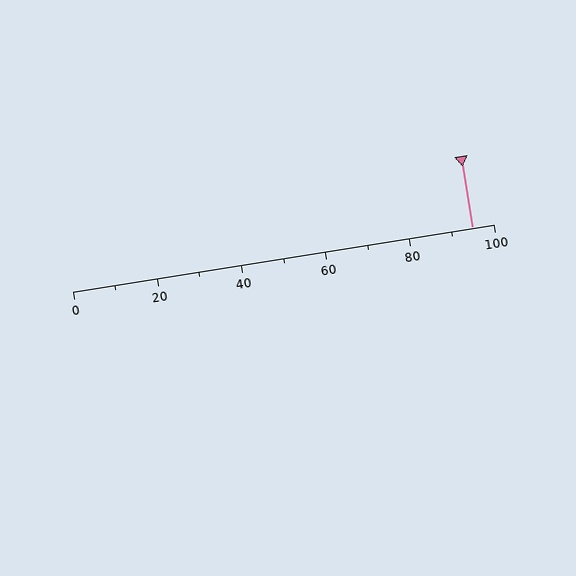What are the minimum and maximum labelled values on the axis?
The axis runs from 0 to 100.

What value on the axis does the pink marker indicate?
The marker indicates approximately 95.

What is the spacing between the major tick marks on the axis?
The major ticks are spaced 20 apart.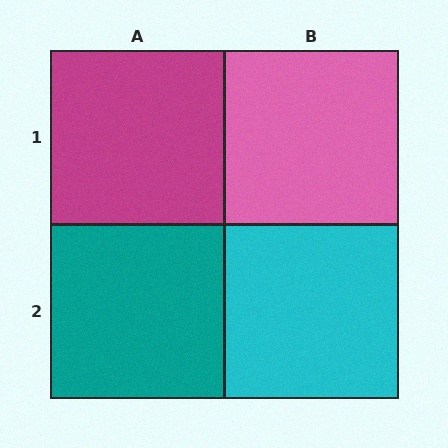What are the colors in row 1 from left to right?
Magenta, pink.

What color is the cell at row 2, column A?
Teal.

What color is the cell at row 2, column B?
Cyan.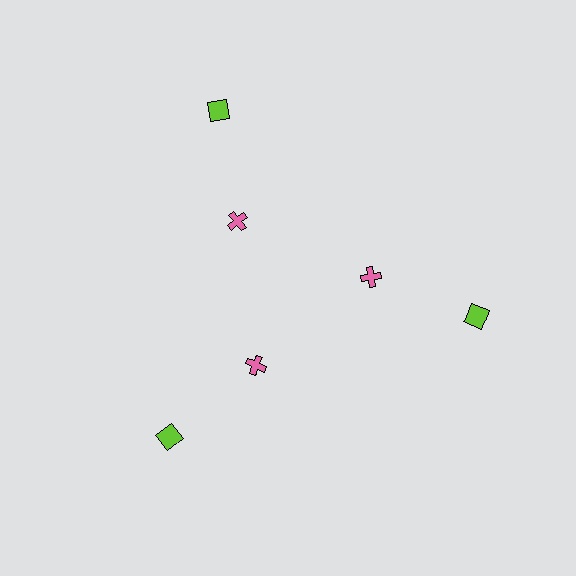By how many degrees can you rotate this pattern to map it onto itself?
The pattern maps onto itself every 120 degrees of rotation.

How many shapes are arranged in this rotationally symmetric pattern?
There are 6 shapes, arranged in 3 groups of 2.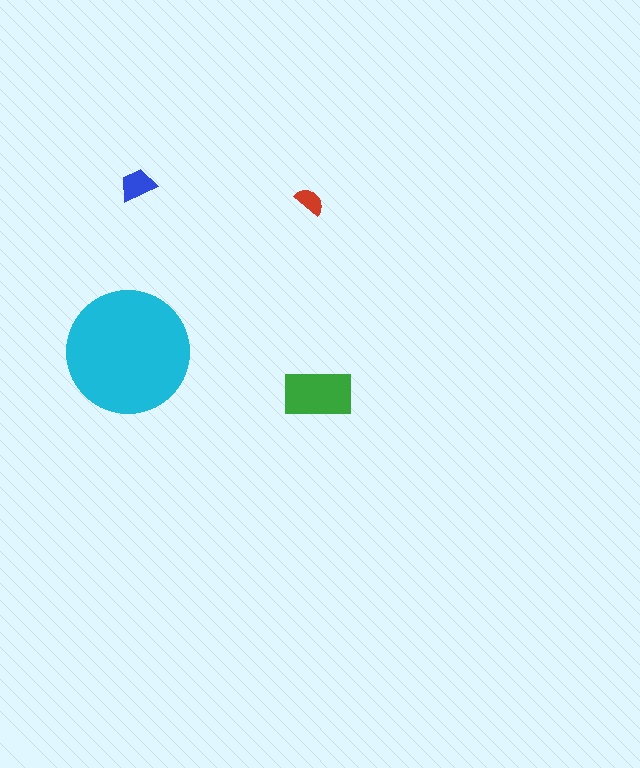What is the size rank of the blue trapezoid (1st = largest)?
3rd.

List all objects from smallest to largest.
The red semicircle, the blue trapezoid, the green rectangle, the cyan circle.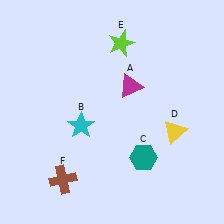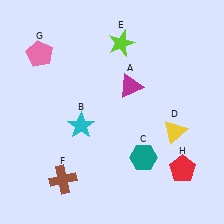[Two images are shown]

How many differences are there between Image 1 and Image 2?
There are 2 differences between the two images.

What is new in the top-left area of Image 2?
A pink pentagon (G) was added in the top-left area of Image 2.